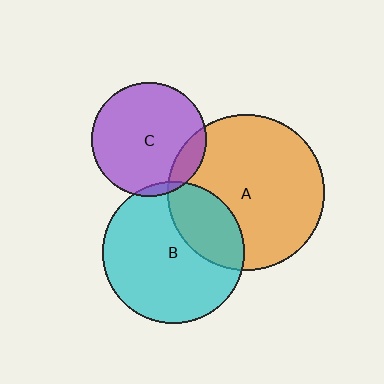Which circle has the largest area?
Circle A (orange).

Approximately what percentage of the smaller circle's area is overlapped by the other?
Approximately 15%.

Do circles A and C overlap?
Yes.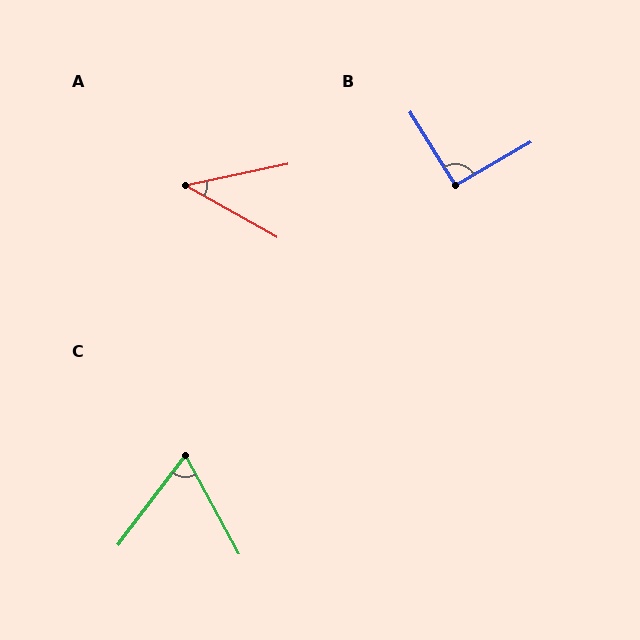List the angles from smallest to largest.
A (41°), C (66°), B (92°).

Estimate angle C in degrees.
Approximately 66 degrees.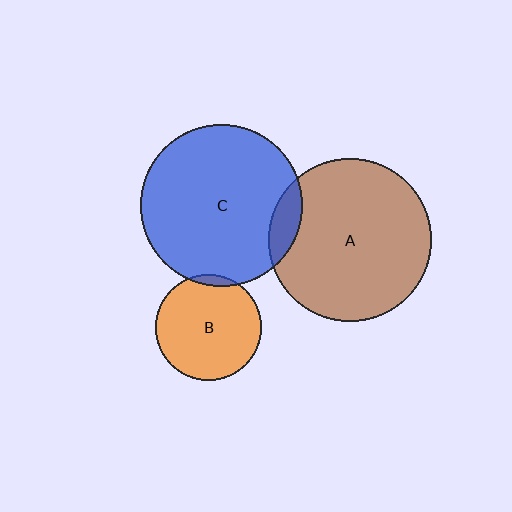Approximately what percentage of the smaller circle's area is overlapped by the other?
Approximately 10%.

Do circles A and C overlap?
Yes.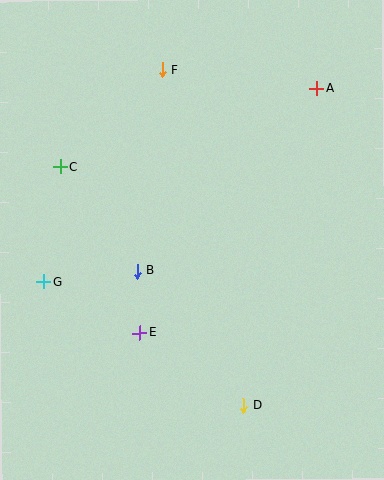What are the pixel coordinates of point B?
Point B is at (138, 271).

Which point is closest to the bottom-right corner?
Point D is closest to the bottom-right corner.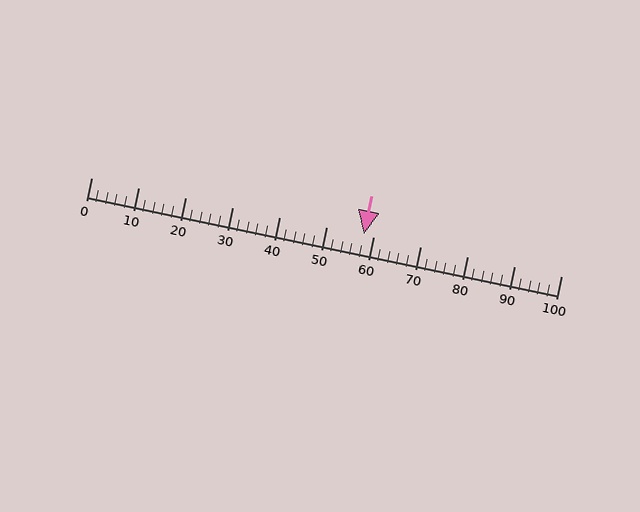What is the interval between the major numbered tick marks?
The major tick marks are spaced 10 units apart.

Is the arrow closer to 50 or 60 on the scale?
The arrow is closer to 60.